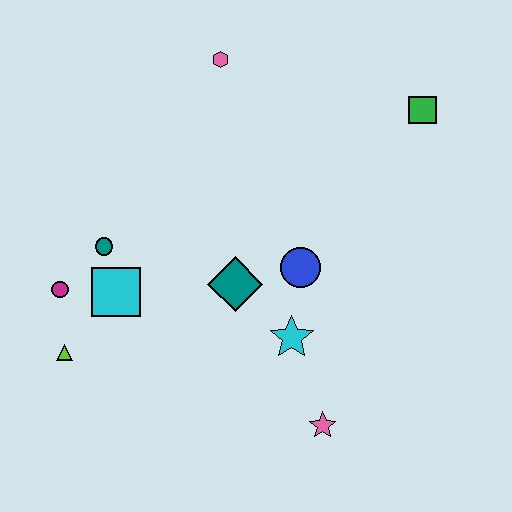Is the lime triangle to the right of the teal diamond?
No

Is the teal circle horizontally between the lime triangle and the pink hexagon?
Yes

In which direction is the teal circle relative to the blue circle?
The teal circle is to the left of the blue circle.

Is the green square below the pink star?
No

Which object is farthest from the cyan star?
The pink hexagon is farthest from the cyan star.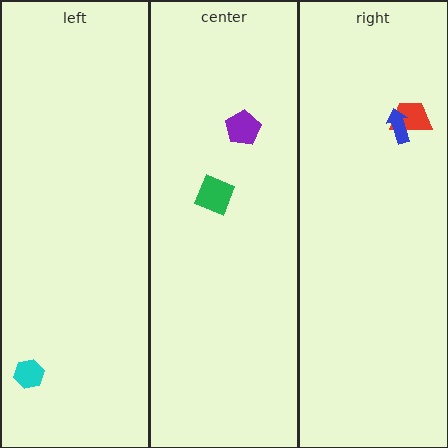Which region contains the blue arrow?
The right region.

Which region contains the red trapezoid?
The right region.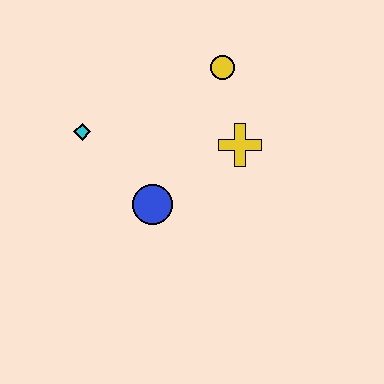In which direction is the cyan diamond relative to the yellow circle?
The cyan diamond is to the left of the yellow circle.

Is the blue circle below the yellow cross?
Yes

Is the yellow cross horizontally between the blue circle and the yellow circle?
No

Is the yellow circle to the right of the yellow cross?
No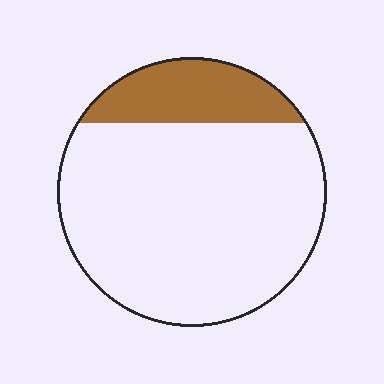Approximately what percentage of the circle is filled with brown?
Approximately 20%.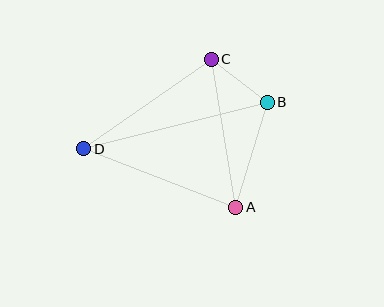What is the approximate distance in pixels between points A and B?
The distance between A and B is approximately 110 pixels.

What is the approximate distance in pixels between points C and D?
The distance between C and D is approximately 156 pixels.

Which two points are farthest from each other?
Points B and D are farthest from each other.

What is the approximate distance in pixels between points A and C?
The distance between A and C is approximately 151 pixels.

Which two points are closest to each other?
Points B and C are closest to each other.